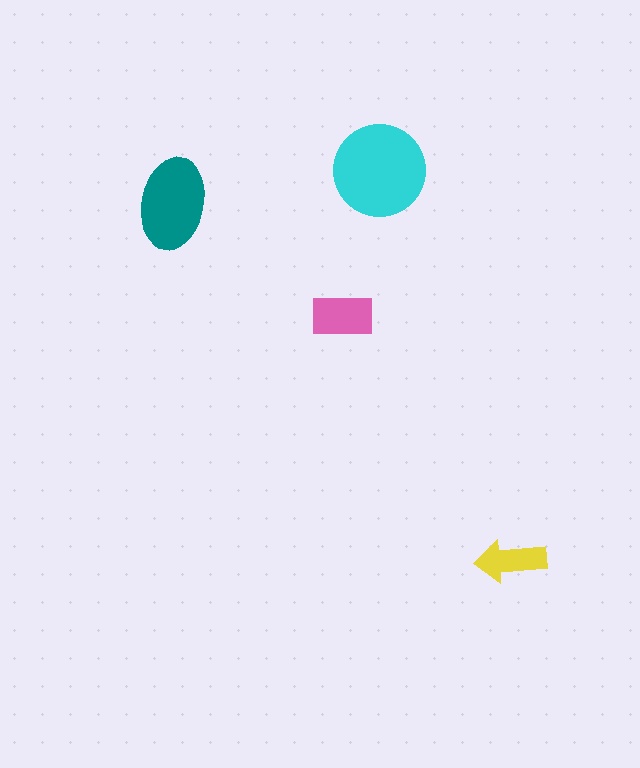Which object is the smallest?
The yellow arrow.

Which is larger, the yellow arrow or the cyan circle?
The cyan circle.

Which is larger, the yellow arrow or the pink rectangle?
The pink rectangle.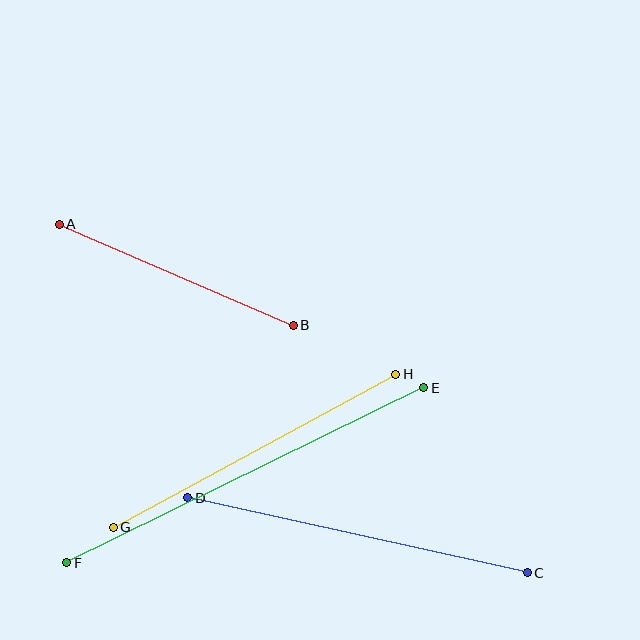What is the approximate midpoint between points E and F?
The midpoint is at approximately (245, 475) pixels.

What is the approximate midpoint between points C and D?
The midpoint is at approximately (358, 535) pixels.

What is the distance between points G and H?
The distance is approximately 321 pixels.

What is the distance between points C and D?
The distance is approximately 348 pixels.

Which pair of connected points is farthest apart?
Points E and F are farthest apart.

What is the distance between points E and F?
The distance is approximately 397 pixels.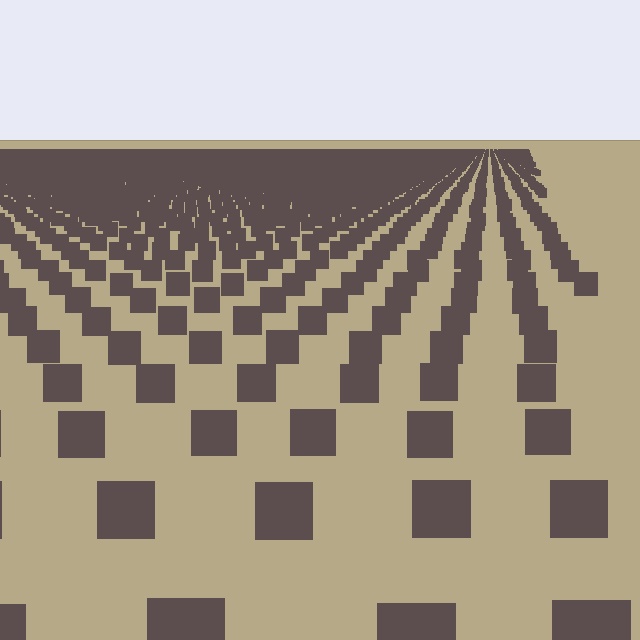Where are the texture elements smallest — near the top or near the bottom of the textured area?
Near the top.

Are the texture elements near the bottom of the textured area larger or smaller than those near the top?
Larger. Near the bottom, elements are closer to the viewer and appear at a bigger on-screen size.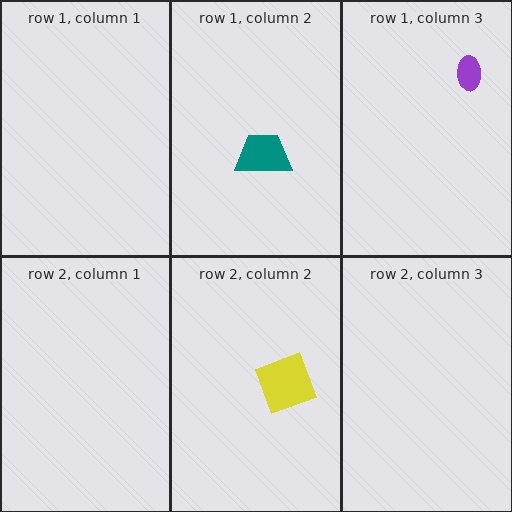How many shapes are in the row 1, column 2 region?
1.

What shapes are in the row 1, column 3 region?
The purple ellipse.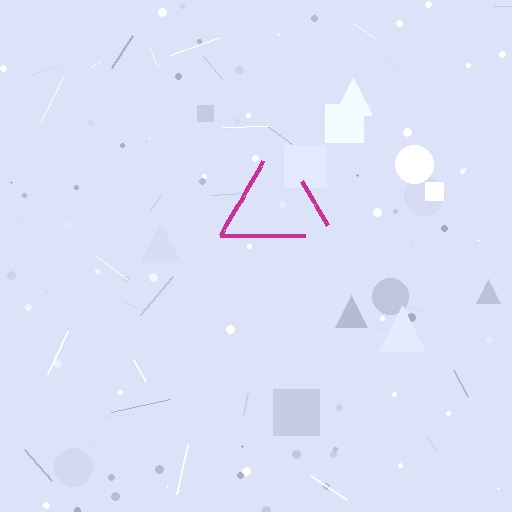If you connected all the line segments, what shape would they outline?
They would outline a triangle.